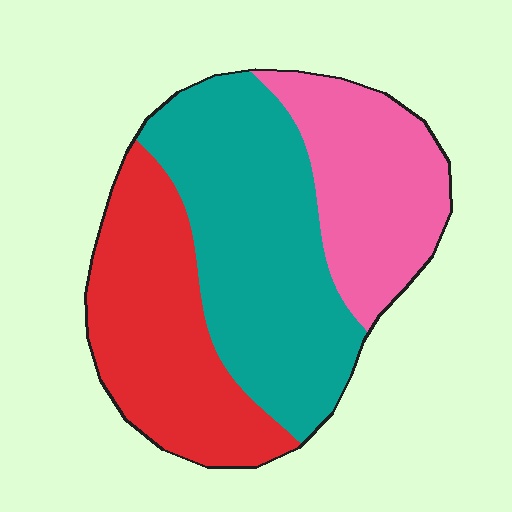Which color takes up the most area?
Teal, at roughly 45%.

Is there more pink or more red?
Red.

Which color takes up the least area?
Pink, at roughly 25%.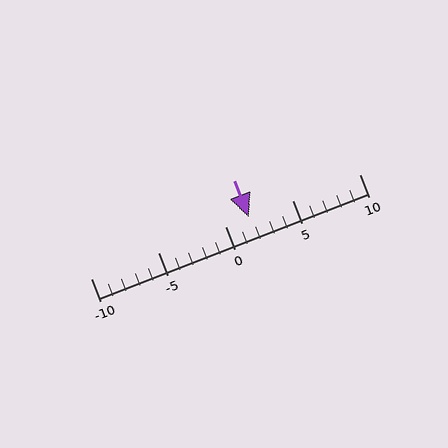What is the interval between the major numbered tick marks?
The major tick marks are spaced 5 units apart.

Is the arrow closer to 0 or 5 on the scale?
The arrow is closer to 0.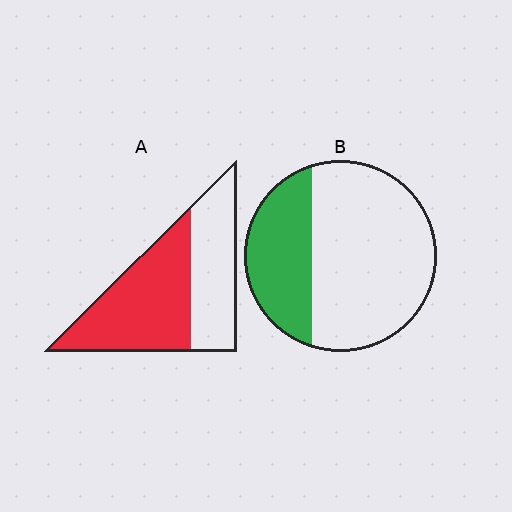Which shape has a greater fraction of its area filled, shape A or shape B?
Shape A.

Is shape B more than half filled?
No.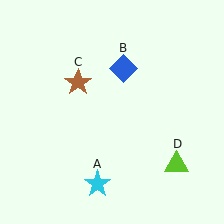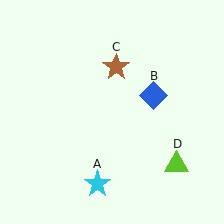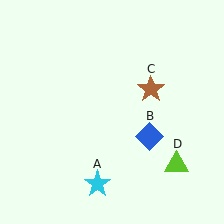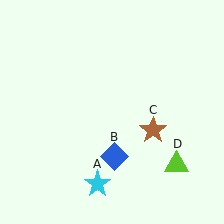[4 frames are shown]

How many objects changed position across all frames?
2 objects changed position: blue diamond (object B), brown star (object C).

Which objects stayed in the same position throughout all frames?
Cyan star (object A) and lime triangle (object D) remained stationary.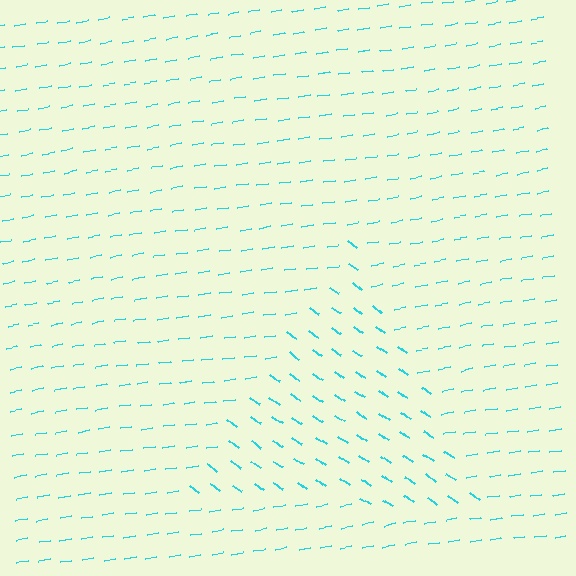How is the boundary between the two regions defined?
The boundary is defined purely by a change in line orientation (approximately 45 degrees difference). All lines are the same color and thickness.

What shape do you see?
I see a triangle.